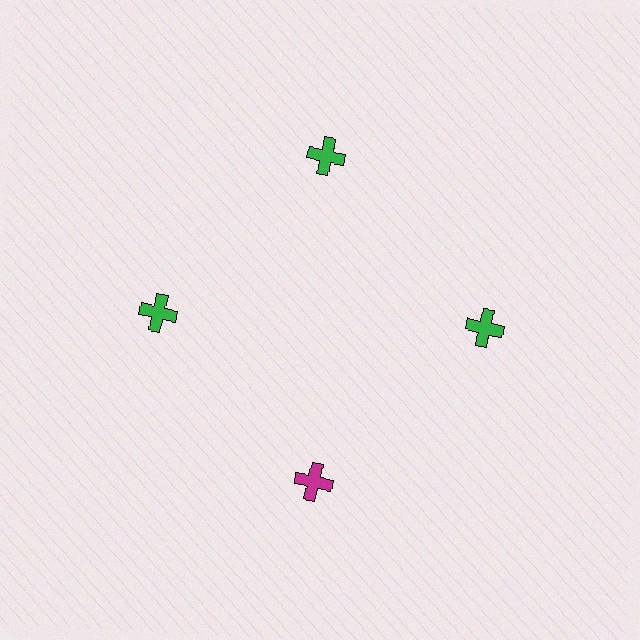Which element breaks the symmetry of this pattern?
The magenta cross at roughly the 6 o'clock position breaks the symmetry. All other shapes are green crosses.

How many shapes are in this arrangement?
There are 4 shapes arranged in a ring pattern.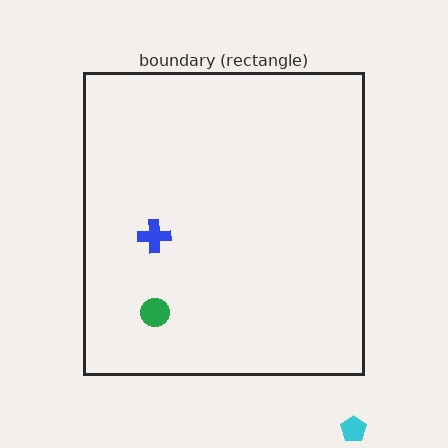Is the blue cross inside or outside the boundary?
Inside.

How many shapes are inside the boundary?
2 inside, 1 outside.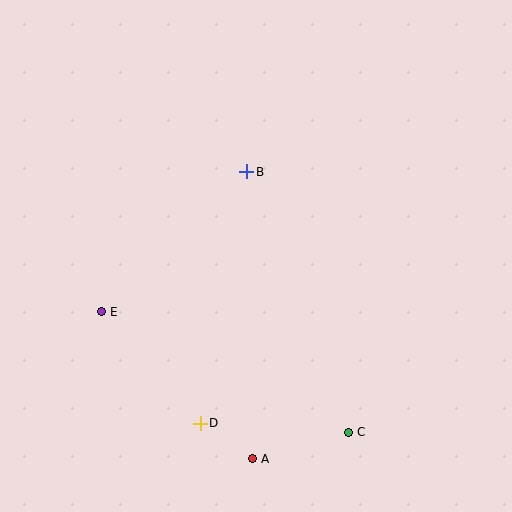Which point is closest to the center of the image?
Point B at (247, 172) is closest to the center.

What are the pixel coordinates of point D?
Point D is at (200, 423).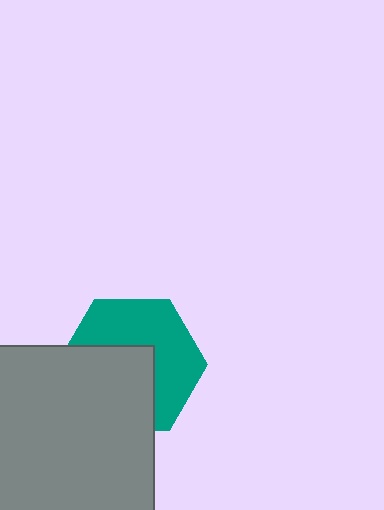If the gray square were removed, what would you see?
You would see the complete teal hexagon.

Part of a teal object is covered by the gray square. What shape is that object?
It is a hexagon.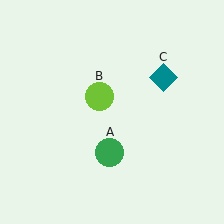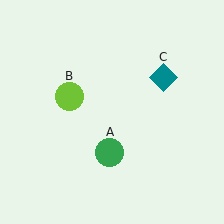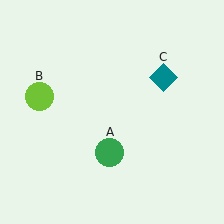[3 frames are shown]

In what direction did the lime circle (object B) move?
The lime circle (object B) moved left.